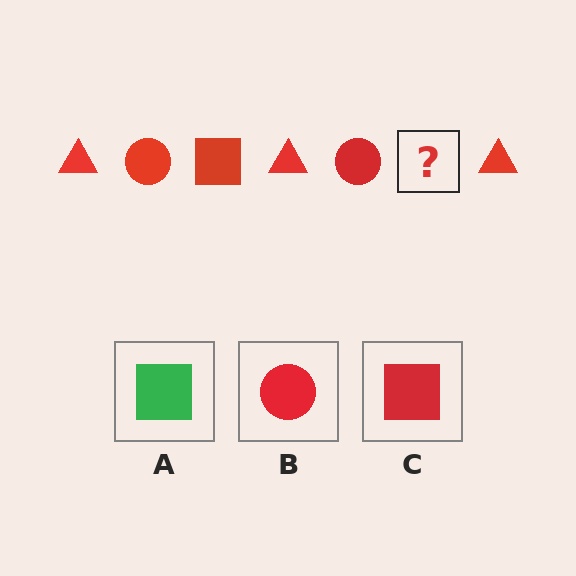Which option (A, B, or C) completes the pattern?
C.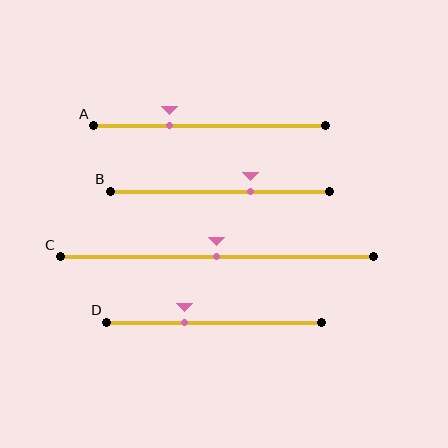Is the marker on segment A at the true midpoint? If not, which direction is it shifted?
No, the marker on segment A is shifted to the left by about 17% of the segment length.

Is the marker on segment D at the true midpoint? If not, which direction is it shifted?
No, the marker on segment D is shifted to the left by about 14% of the segment length.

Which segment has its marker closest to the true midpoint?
Segment C has its marker closest to the true midpoint.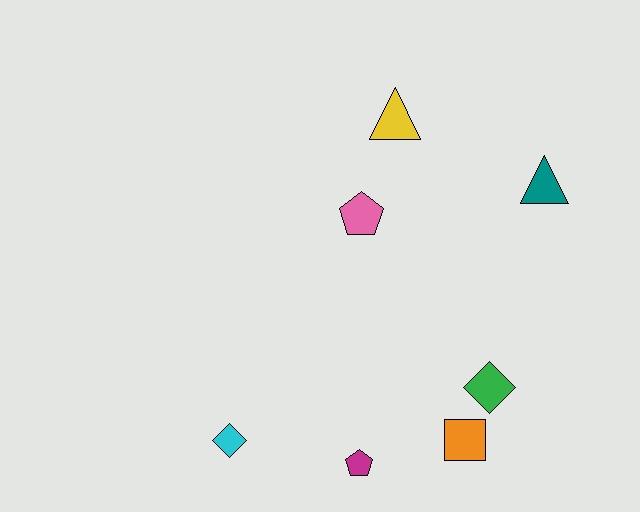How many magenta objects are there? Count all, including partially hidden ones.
There is 1 magenta object.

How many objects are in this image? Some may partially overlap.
There are 7 objects.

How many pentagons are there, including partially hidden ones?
There are 2 pentagons.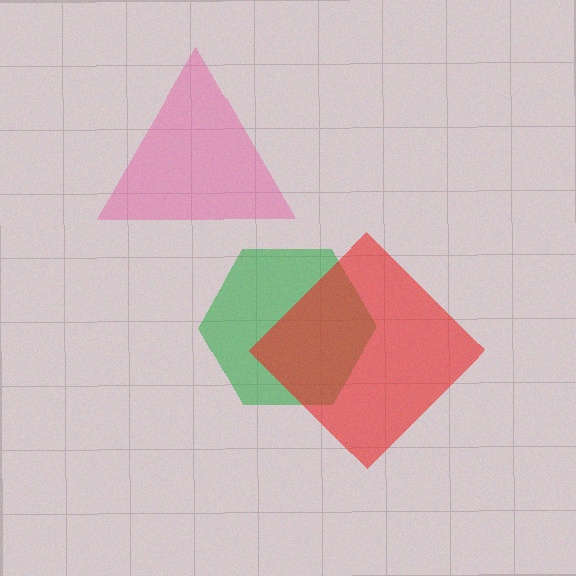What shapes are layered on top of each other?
The layered shapes are: a green hexagon, a pink triangle, a red diamond.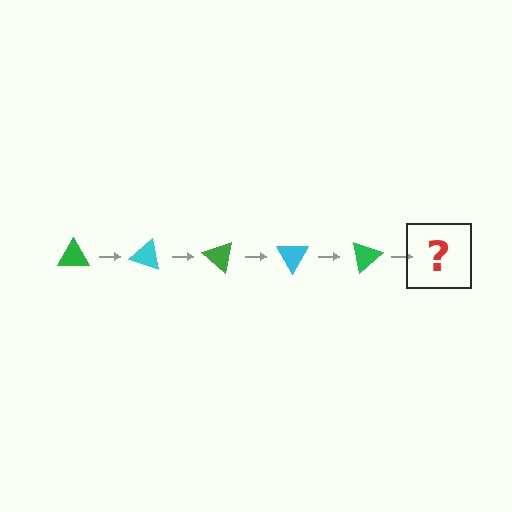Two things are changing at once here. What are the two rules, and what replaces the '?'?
The two rules are that it rotates 20 degrees each step and the color cycles through green and cyan. The '?' should be a cyan triangle, rotated 100 degrees from the start.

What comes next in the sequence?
The next element should be a cyan triangle, rotated 100 degrees from the start.